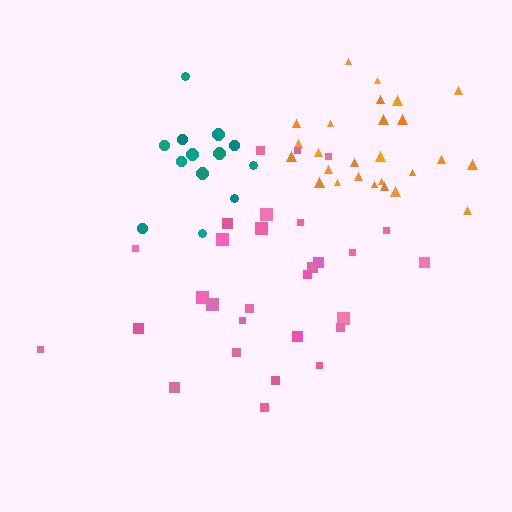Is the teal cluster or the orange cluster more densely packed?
Orange.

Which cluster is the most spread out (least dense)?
Pink.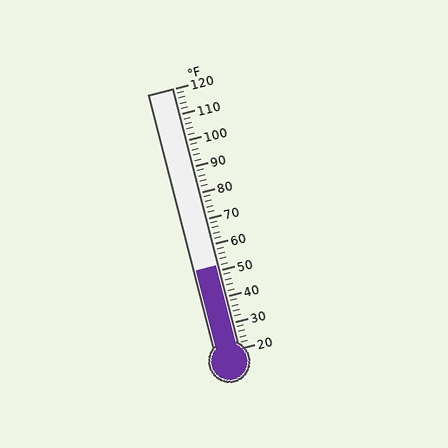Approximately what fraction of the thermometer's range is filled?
The thermometer is filled to approximately 30% of its range.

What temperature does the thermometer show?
The thermometer shows approximately 52°F.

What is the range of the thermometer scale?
The thermometer scale ranges from 20°F to 120°F.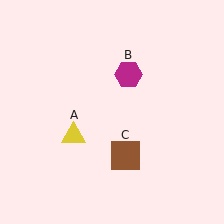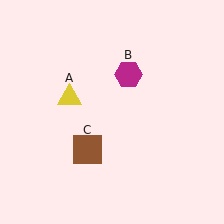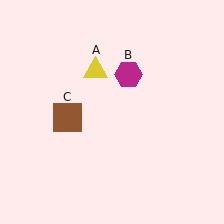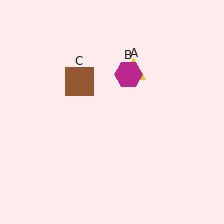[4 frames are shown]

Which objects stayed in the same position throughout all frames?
Magenta hexagon (object B) remained stationary.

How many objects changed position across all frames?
2 objects changed position: yellow triangle (object A), brown square (object C).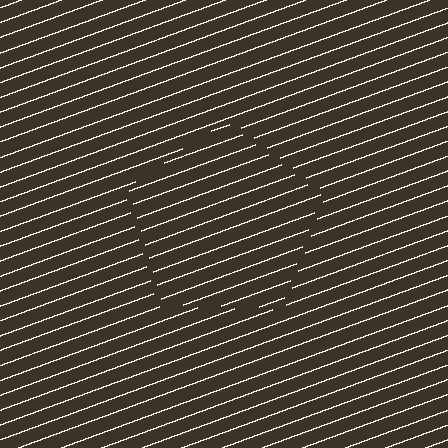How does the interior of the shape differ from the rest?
The interior of the shape contains the same grating, shifted by half a period — the contour is defined by the phase discontinuity where line-ends from the inner and outer gratings abut.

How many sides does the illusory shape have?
5 sides — the line-ends trace a pentagon.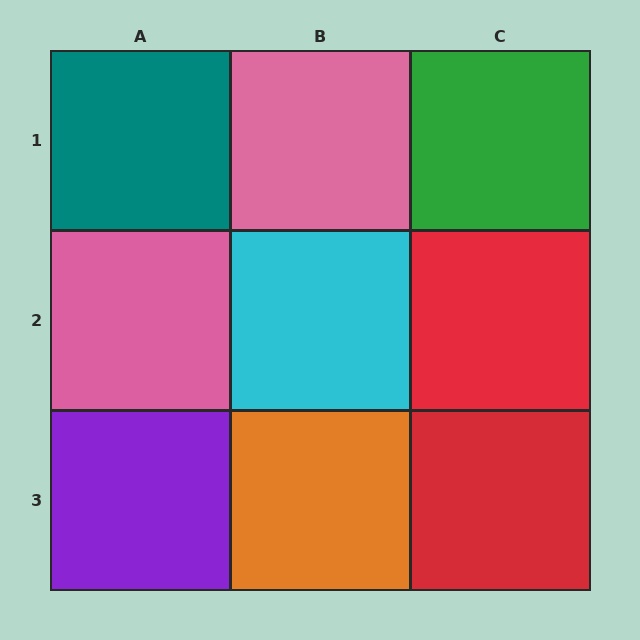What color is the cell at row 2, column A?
Pink.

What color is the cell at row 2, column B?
Cyan.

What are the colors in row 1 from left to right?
Teal, pink, green.